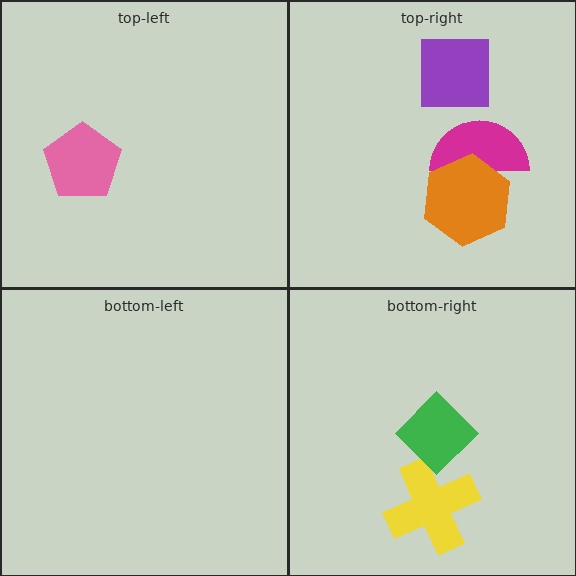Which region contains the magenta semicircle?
The top-right region.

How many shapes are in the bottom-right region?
2.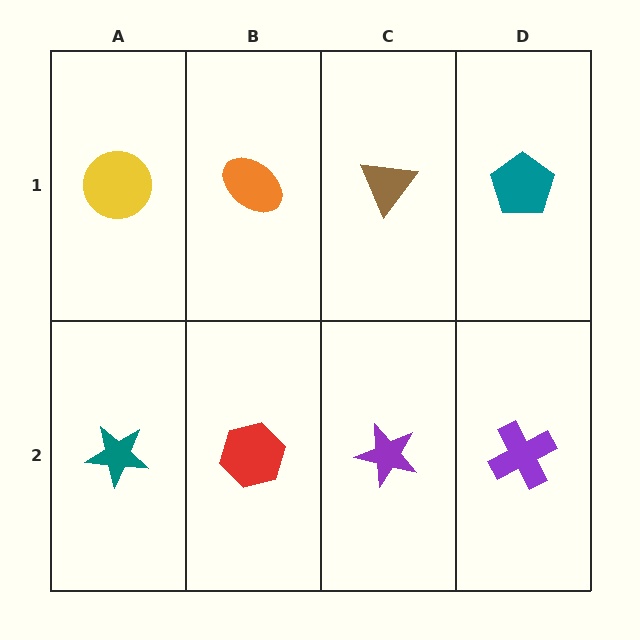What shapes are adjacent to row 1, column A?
A teal star (row 2, column A), an orange ellipse (row 1, column B).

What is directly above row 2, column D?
A teal pentagon.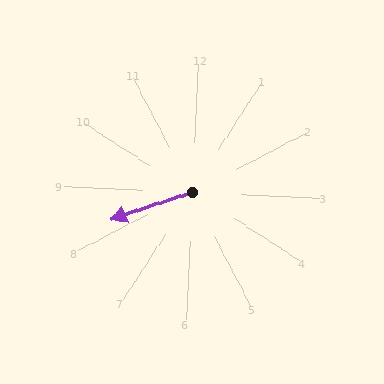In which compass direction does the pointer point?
West.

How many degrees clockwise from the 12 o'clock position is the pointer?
Approximately 249 degrees.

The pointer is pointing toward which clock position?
Roughly 8 o'clock.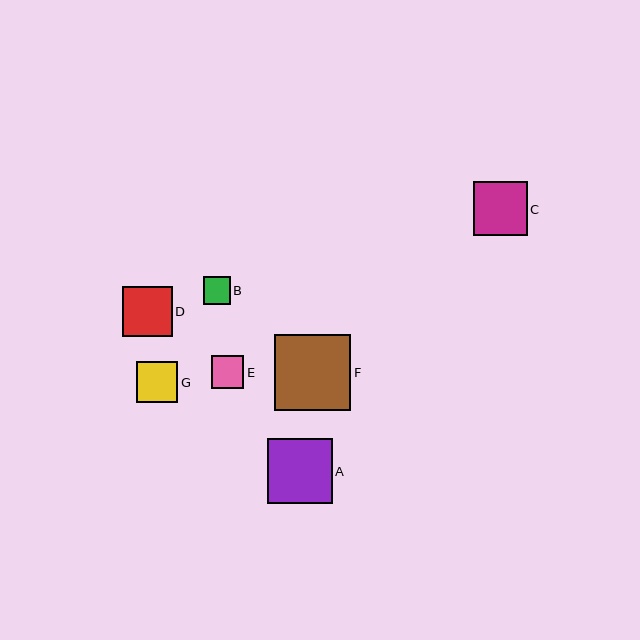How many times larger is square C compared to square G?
Square C is approximately 1.3 times the size of square G.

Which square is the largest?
Square F is the largest with a size of approximately 76 pixels.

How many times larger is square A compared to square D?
Square A is approximately 1.3 times the size of square D.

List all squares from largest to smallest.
From largest to smallest: F, A, C, D, G, E, B.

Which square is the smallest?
Square B is the smallest with a size of approximately 27 pixels.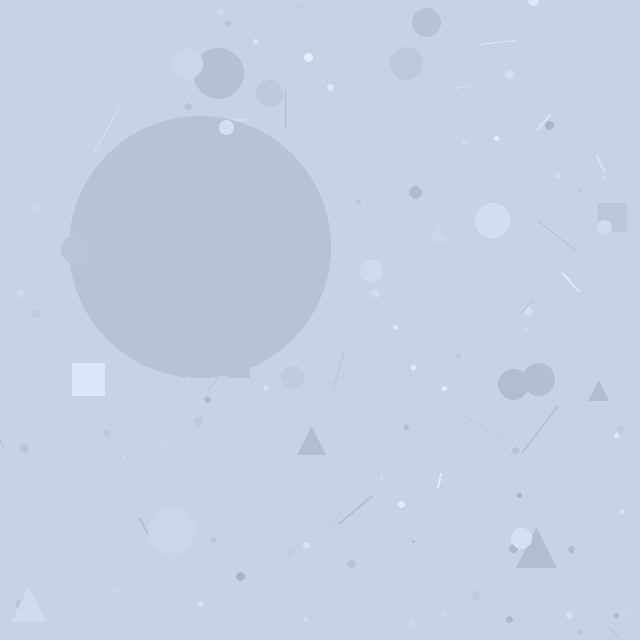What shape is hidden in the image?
A circle is hidden in the image.